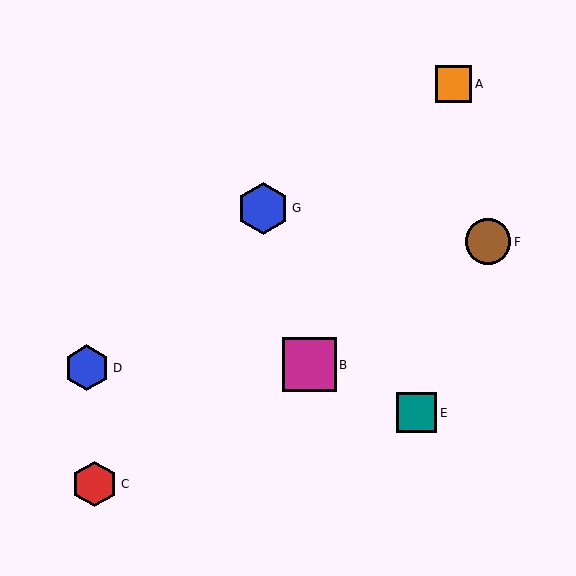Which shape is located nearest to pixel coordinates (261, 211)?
The blue hexagon (labeled G) at (263, 208) is nearest to that location.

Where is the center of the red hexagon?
The center of the red hexagon is at (95, 484).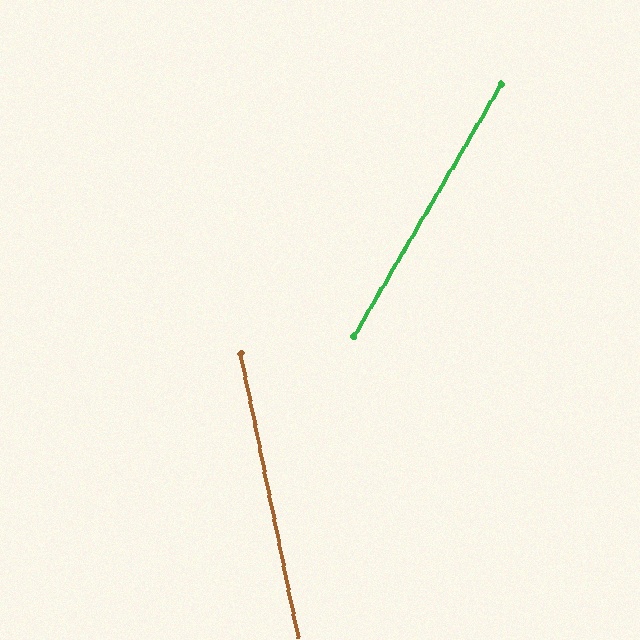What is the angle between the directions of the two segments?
Approximately 42 degrees.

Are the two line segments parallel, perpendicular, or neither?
Neither parallel nor perpendicular — they differ by about 42°.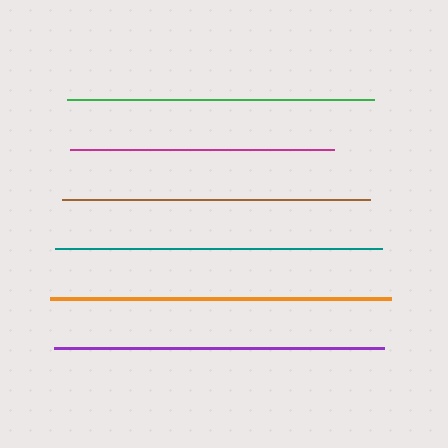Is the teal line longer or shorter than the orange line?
The orange line is longer than the teal line.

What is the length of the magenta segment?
The magenta segment is approximately 264 pixels long.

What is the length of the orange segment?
The orange segment is approximately 341 pixels long.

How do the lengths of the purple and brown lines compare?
The purple and brown lines are approximately the same length.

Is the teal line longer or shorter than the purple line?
The purple line is longer than the teal line.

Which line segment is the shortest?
The magenta line is the shortest at approximately 264 pixels.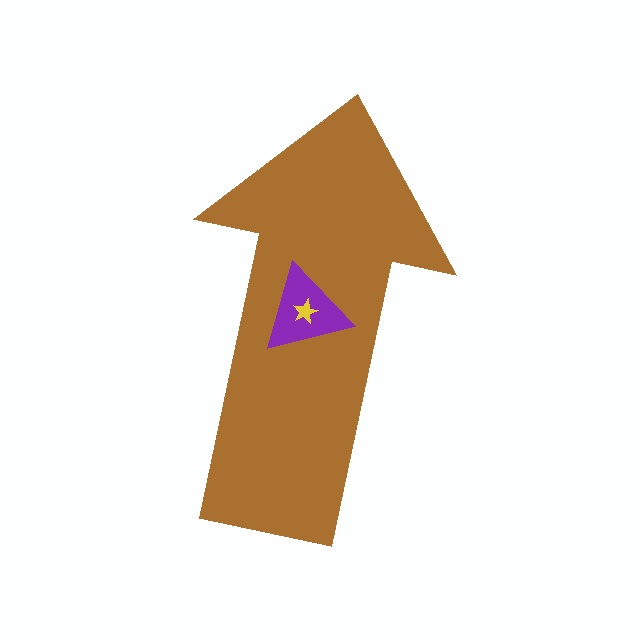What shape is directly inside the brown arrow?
The purple triangle.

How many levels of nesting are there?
3.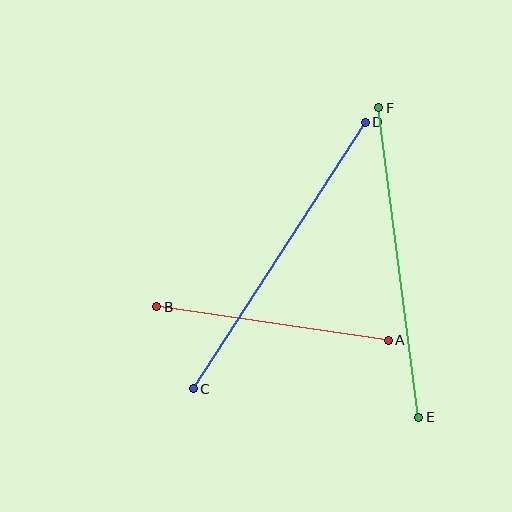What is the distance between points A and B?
The distance is approximately 234 pixels.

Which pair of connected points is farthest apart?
Points C and D are farthest apart.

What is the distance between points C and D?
The distance is approximately 317 pixels.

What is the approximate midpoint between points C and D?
The midpoint is at approximately (279, 255) pixels.